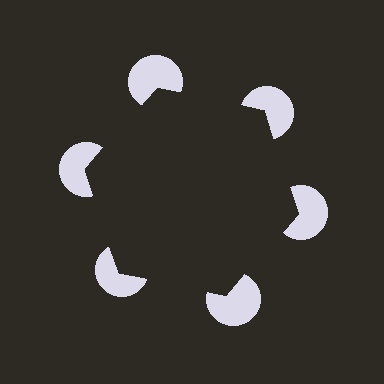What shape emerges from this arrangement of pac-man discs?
An illusory hexagon — its edges are inferred from the aligned wedge cuts in the pac-man discs, not physically drawn.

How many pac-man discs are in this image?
There are 6 — one at each vertex of the illusory hexagon.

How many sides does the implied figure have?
6 sides.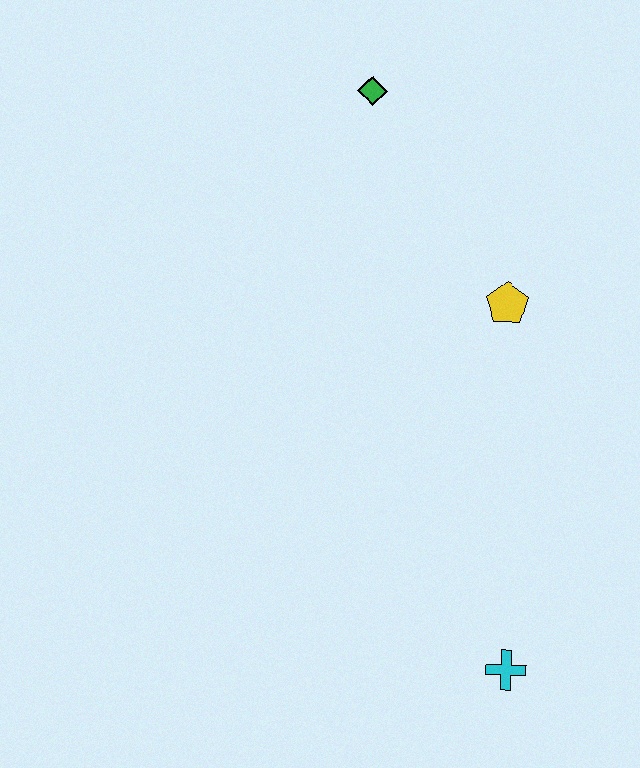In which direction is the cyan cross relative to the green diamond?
The cyan cross is below the green diamond.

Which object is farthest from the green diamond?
The cyan cross is farthest from the green diamond.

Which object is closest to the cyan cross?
The yellow pentagon is closest to the cyan cross.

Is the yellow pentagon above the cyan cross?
Yes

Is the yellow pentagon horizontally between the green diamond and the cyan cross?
Yes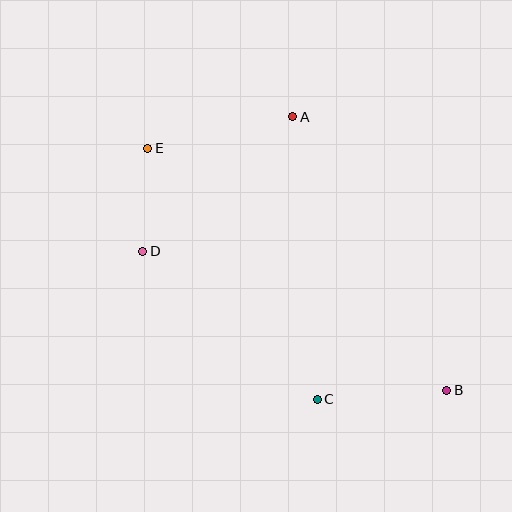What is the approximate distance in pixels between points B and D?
The distance between B and D is approximately 334 pixels.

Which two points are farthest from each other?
Points B and E are farthest from each other.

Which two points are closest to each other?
Points D and E are closest to each other.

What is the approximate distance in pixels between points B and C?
The distance between B and C is approximately 130 pixels.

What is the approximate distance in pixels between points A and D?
The distance between A and D is approximately 201 pixels.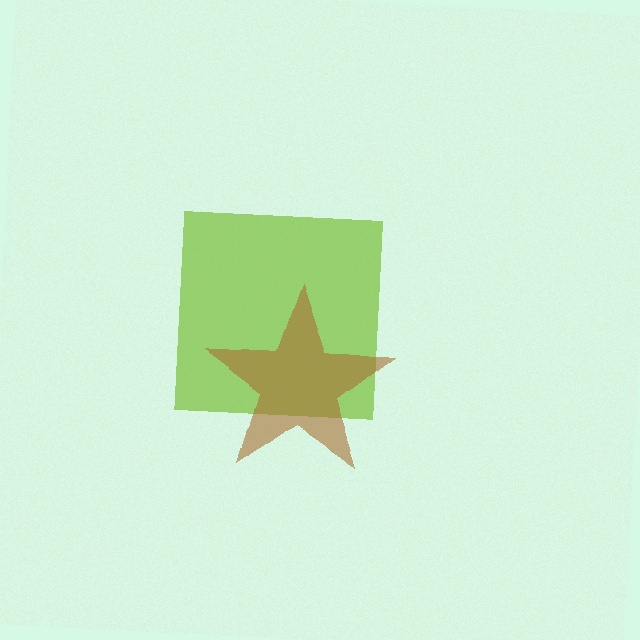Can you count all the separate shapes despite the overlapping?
Yes, there are 2 separate shapes.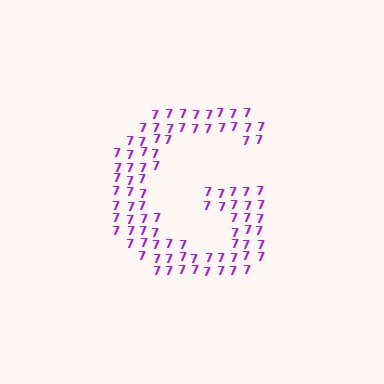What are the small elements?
The small elements are digit 7's.